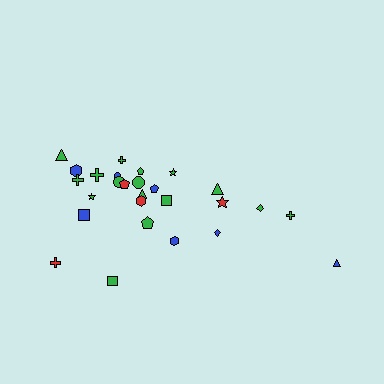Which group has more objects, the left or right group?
The left group.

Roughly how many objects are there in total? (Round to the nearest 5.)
Roughly 25 objects in total.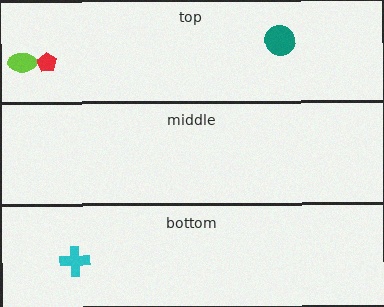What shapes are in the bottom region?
The cyan cross.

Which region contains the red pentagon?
The top region.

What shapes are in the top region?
The red pentagon, the lime ellipse, the teal circle.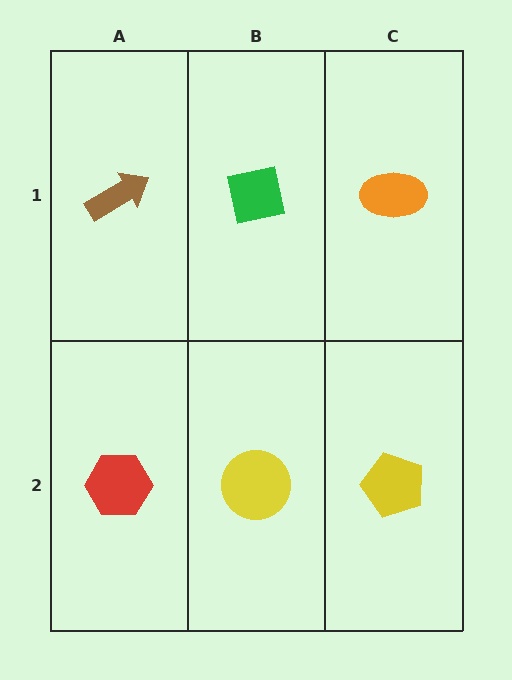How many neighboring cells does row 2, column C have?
2.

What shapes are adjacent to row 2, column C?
An orange ellipse (row 1, column C), a yellow circle (row 2, column B).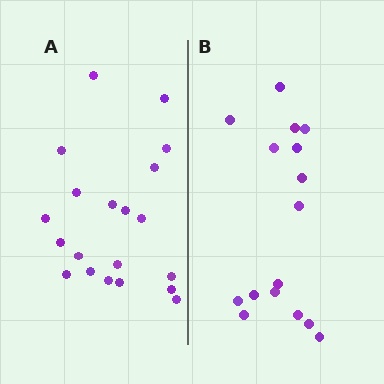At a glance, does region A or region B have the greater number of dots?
Region A (the left region) has more dots.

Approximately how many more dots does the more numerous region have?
Region A has about 4 more dots than region B.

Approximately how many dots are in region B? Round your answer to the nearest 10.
About 20 dots. (The exact count is 16, which rounds to 20.)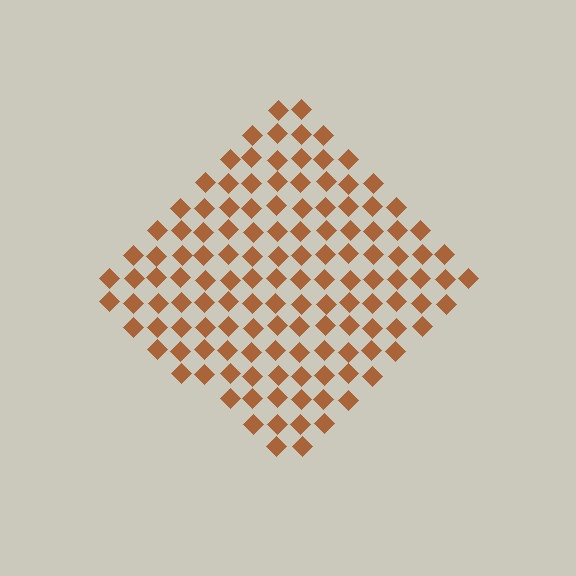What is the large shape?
The large shape is a diamond.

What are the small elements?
The small elements are diamonds.